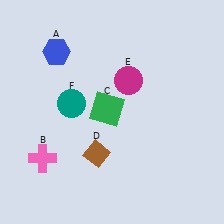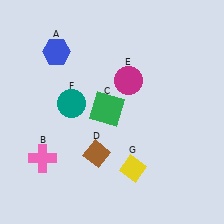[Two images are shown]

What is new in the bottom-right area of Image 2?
A yellow diamond (G) was added in the bottom-right area of Image 2.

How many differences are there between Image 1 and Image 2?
There is 1 difference between the two images.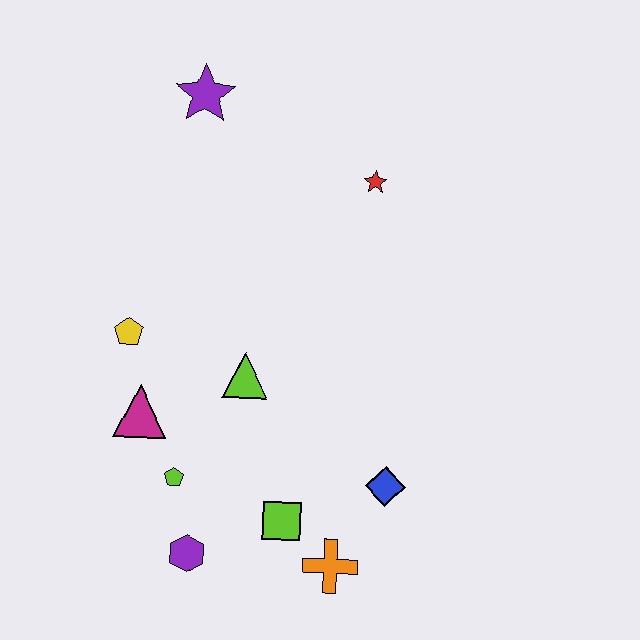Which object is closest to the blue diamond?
The orange cross is closest to the blue diamond.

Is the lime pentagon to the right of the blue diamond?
No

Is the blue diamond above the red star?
No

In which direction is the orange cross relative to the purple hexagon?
The orange cross is to the right of the purple hexagon.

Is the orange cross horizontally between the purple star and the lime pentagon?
No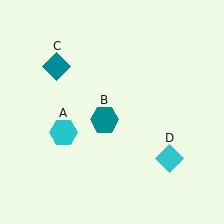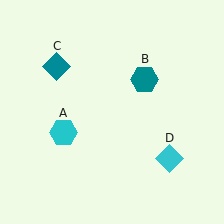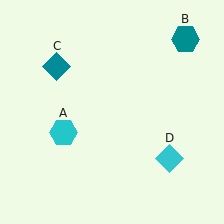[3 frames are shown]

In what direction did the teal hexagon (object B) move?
The teal hexagon (object B) moved up and to the right.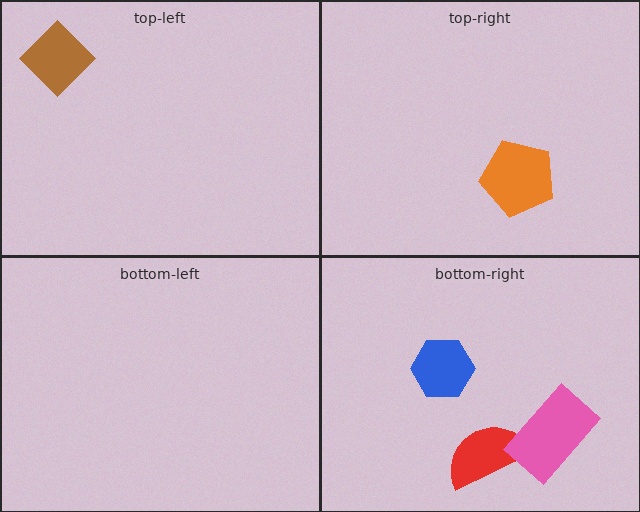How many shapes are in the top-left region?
1.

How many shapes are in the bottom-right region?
3.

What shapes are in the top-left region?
The brown diamond.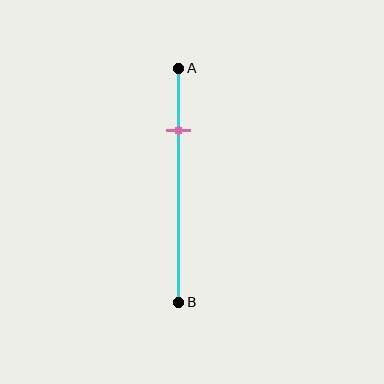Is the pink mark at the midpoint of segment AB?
No, the mark is at about 25% from A, not at the 50% midpoint.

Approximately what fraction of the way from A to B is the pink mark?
The pink mark is approximately 25% of the way from A to B.